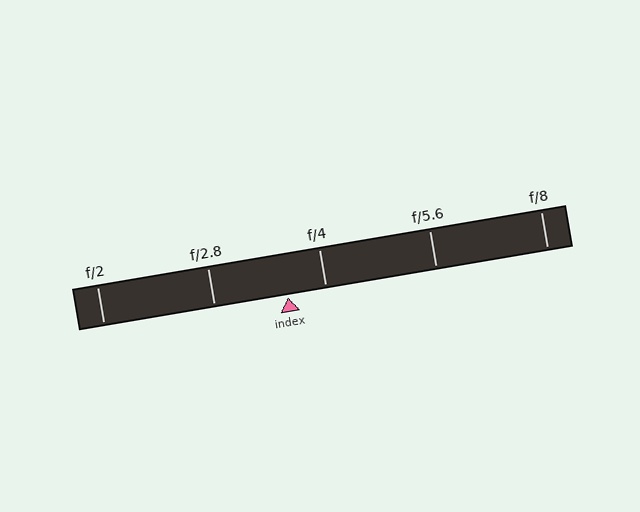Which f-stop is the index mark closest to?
The index mark is closest to f/4.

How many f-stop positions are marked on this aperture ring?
There are 5 f-stop positions marked.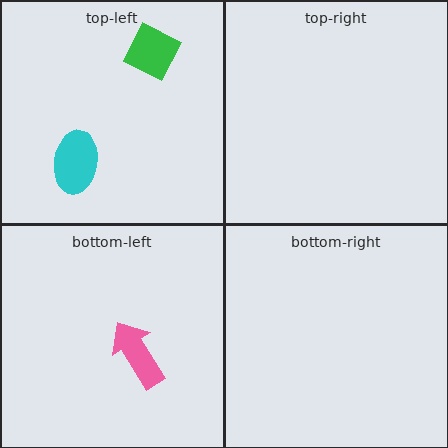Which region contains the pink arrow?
The bottom-left region.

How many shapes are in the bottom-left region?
1.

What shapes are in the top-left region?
The cyan ellipse, the green diamond.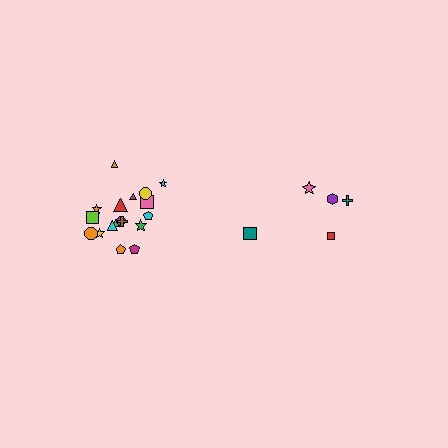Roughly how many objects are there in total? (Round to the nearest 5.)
Roughly 25 objects in total.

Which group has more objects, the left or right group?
The left group.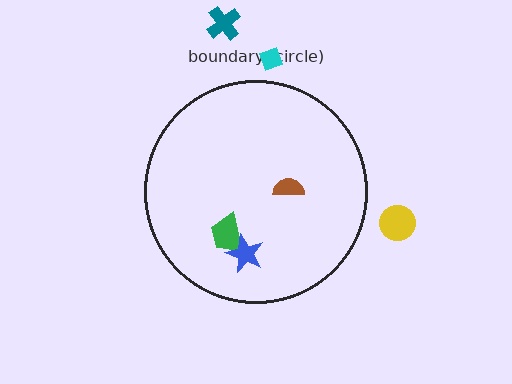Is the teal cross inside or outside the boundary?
Outside.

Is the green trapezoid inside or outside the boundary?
Inside.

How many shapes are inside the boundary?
3 inside, 3 outside.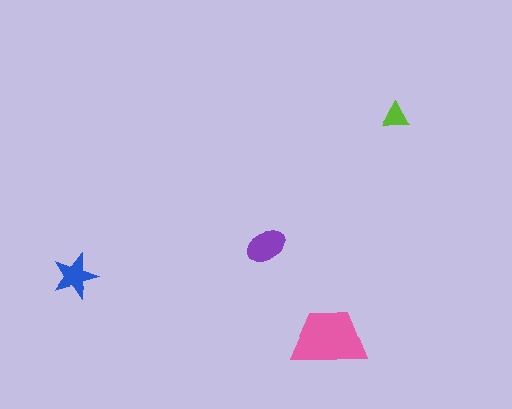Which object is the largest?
The pink trapezoid.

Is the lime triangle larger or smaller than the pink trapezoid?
Smaller.